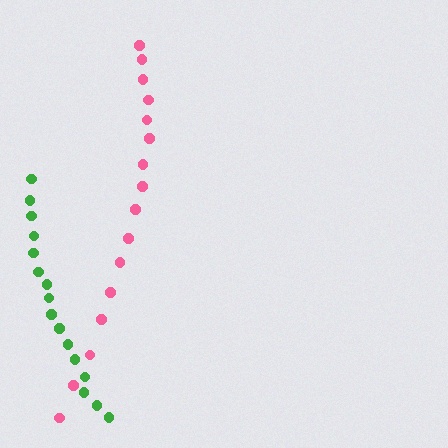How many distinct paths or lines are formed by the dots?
There are 2 distinct paths.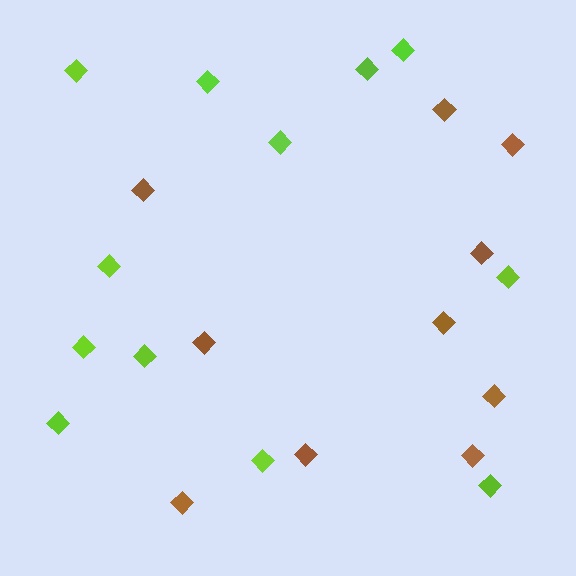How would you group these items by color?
There are 2 groups: one group of brown diamonds (10) and one group of lime diamonds (12).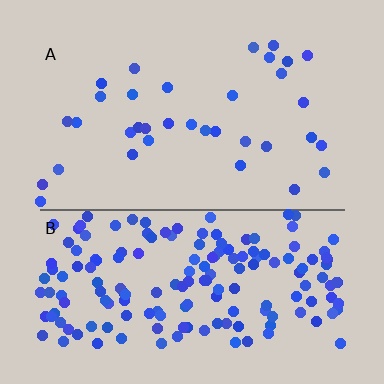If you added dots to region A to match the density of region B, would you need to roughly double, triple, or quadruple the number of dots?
Approximately quadruple.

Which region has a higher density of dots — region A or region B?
B (the bottom).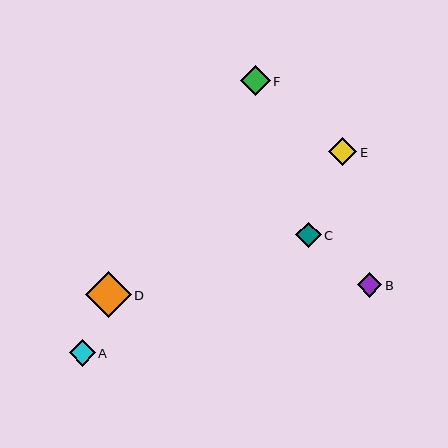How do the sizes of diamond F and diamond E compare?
Diamond F and diamond E are approximately the same size.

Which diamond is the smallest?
Diamond B is the smallest with a size of approximately 25 pixels.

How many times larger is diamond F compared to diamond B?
Diamond F is approximately 1.2 times the size of diamond B.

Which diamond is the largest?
Diamond D is the largest with a size of approximately 46 pixels.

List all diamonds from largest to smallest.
From largest to smallest: D, F, E, A, C, B.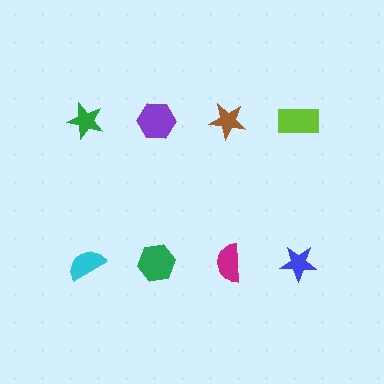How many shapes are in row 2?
4 shapes.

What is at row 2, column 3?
A magenta semicircle.